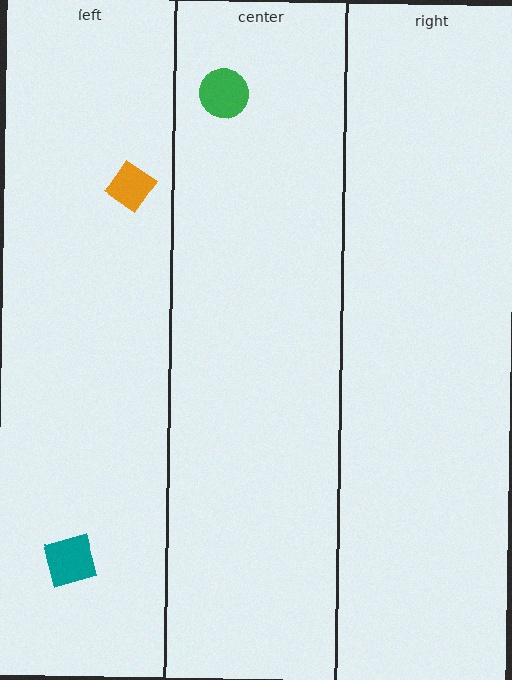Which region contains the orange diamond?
The left region.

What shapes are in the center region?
The green circle.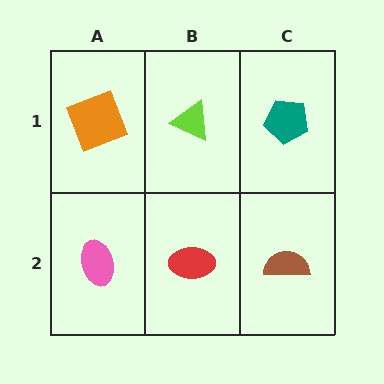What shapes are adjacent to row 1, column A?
A pink ellipse (row 2, column A), a lime triangle (row 1, column B).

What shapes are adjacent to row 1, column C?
A brown semicircle (row 2, column C), a lime triangle (row 1, column B).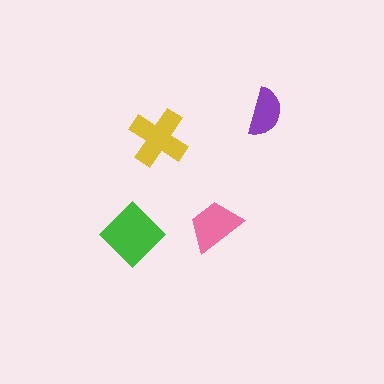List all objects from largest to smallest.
The green diamond, the yellow cross, the pink trapezoid, the purple semicircle.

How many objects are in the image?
There are 4 objects in the image.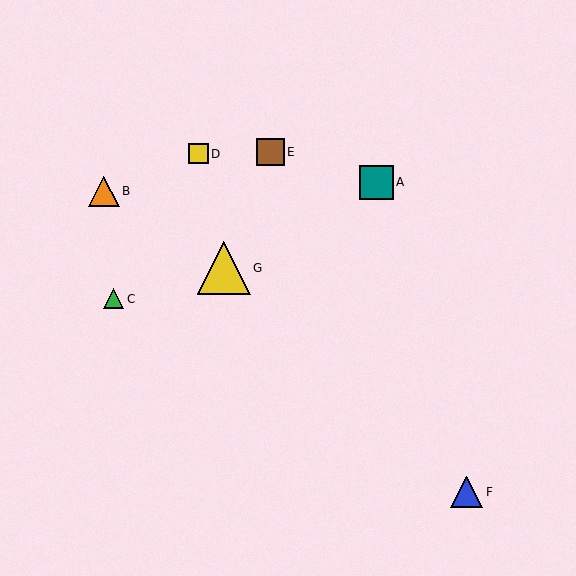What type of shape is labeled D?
Shape D is a yellow square.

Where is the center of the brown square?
The center of the brown square is at (270, 152).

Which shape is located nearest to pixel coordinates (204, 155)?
The yellow square (labeled D) at (199, 154) is nearest to that location.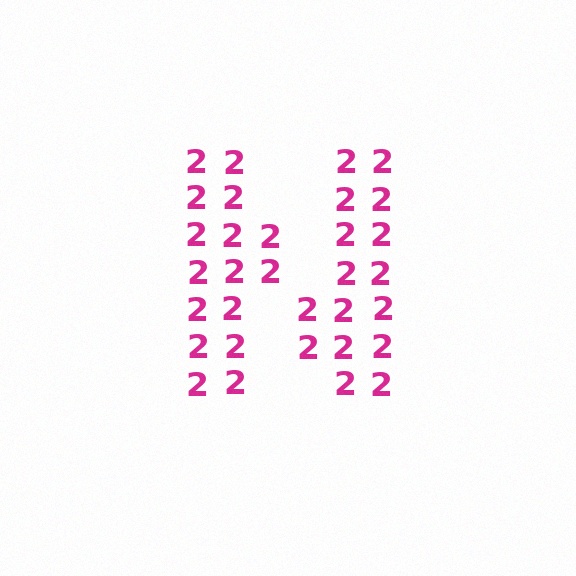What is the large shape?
The large shape is the letter N.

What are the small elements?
The small elements are digit 2's.